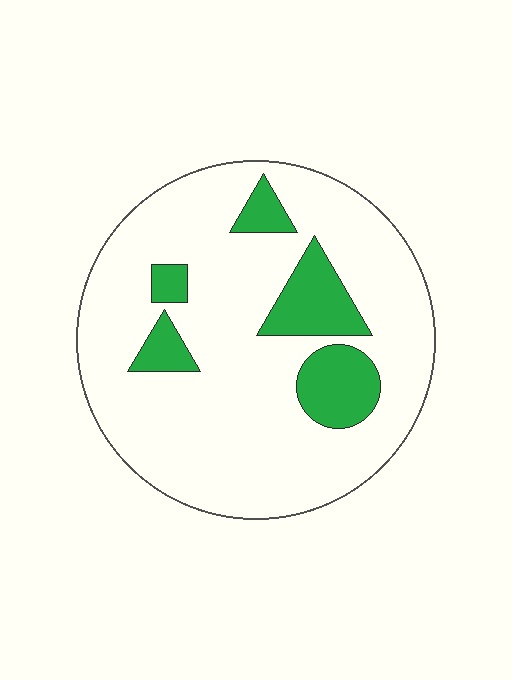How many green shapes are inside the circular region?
5.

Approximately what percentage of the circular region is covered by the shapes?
Approximately 15%.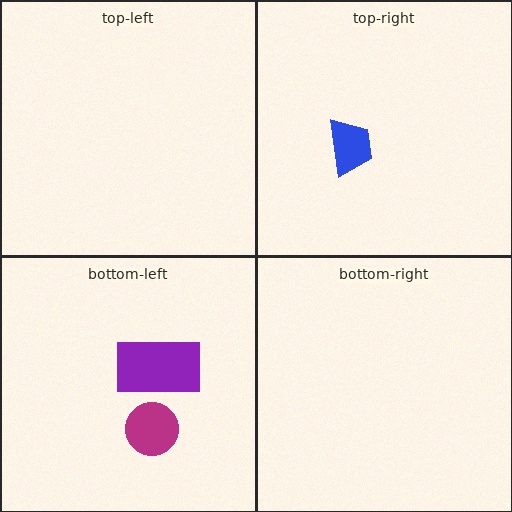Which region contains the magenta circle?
The bottom-left region.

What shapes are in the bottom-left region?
The purple rectangle, the magenta circle.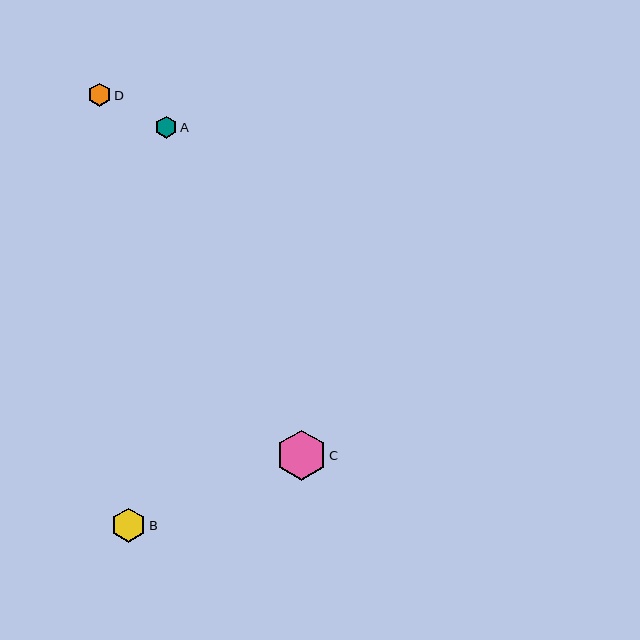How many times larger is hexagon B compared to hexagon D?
Hexagon B is approximately 1.5 times the size of hexagon D.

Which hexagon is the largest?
Hexagon C is the largest with a size of approximately 50 pixels.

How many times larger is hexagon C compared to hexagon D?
Hexagon C is approximately 2.2 times the size of hexagon D.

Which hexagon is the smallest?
Hexagon A is the smallest with a size of approximately 22 pixels.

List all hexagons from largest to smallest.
From largest to smallest: C, B, D, A.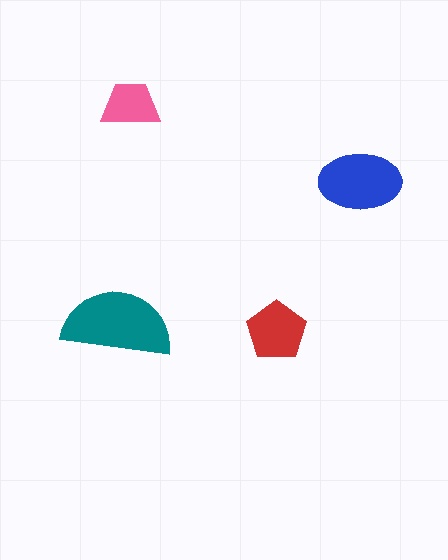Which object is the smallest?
The pink trapezoid.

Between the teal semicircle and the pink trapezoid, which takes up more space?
The teal semicircle.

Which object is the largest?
The teal semicircle.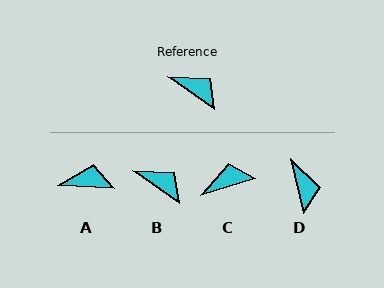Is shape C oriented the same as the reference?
No, it is off by about 52 degrees.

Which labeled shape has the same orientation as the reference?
B.